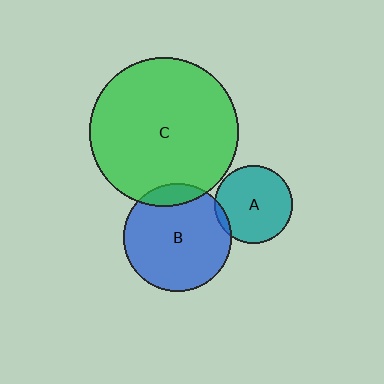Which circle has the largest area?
Circle C (green).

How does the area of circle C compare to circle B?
Approximately 1.9 times.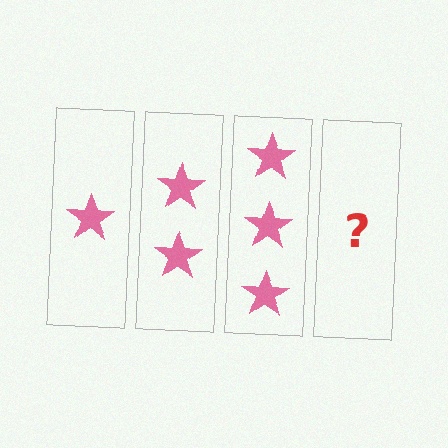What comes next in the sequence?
The next element should be 4 stars.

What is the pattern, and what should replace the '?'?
The pattern is that each step adds one more star. The '?' should be 4 stars.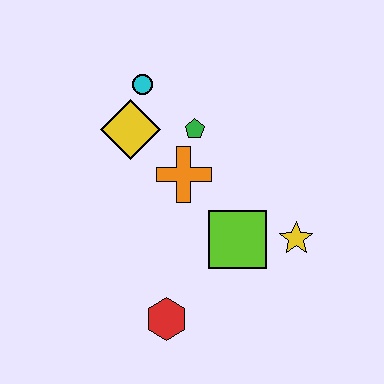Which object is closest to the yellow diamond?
The cyan circle is closest to the yellow diamond.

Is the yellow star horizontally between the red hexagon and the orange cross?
No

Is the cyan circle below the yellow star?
No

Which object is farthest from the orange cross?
The red hexagon is farthest from the orange cross.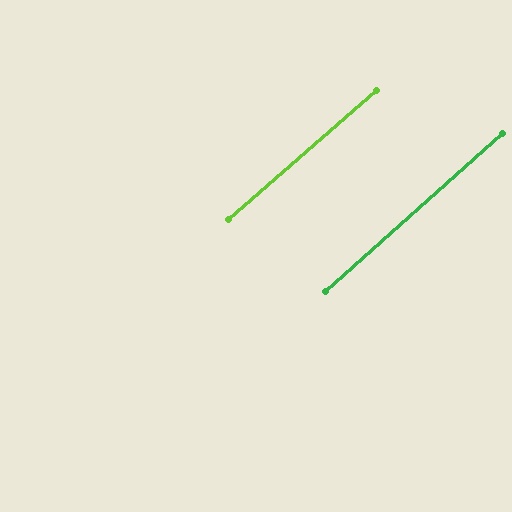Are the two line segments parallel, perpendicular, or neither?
Parallel — their directions differ by only 0.7°.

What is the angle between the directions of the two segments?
Approximately 1 degree.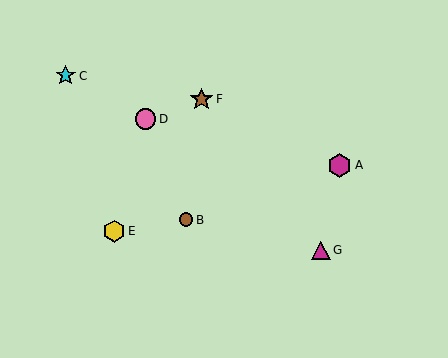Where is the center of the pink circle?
The center of the pink circle is at (146, 119).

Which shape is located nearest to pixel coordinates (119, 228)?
The yellow hexagon (labeled E) at (114, 231) is nearest to that location.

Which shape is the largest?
The magenta hexagon (labeled A) is the largest.